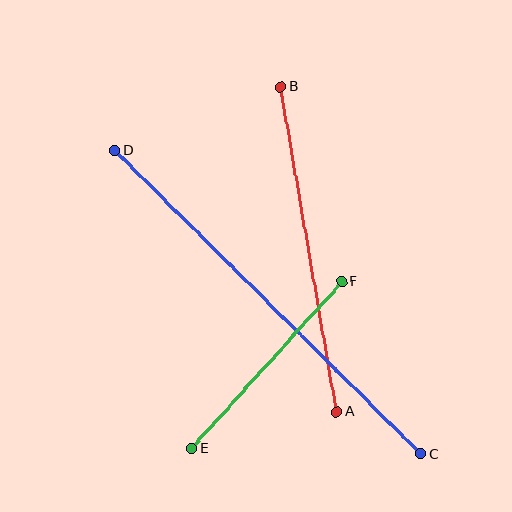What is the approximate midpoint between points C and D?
The midpoint is at approximately (267, 302) pixels.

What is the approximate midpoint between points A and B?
The midpoint is at approximately (309, 249) pixels.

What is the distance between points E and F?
The distance is approximately 225 pixels.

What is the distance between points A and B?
The distance is approximately 330 pixels.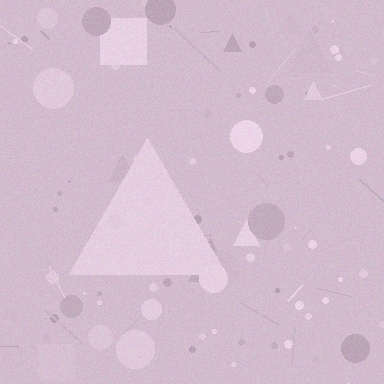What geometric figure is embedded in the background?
A triangle is embedded in the background.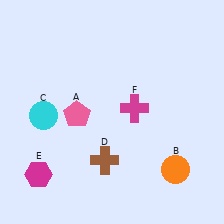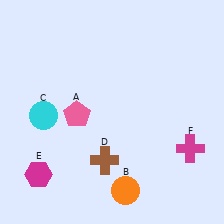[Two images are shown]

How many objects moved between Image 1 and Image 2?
2 objects moved between the two images.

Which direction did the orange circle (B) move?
The orange circle (B) moved left.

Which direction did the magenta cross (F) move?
The magenta cross (F) moved right.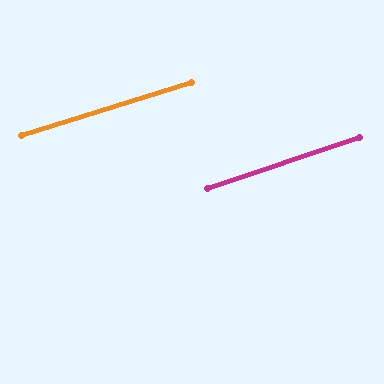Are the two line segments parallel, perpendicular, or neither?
Parallel — their directions differ by only 1.3°.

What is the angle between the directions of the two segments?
Approximately 1 degree.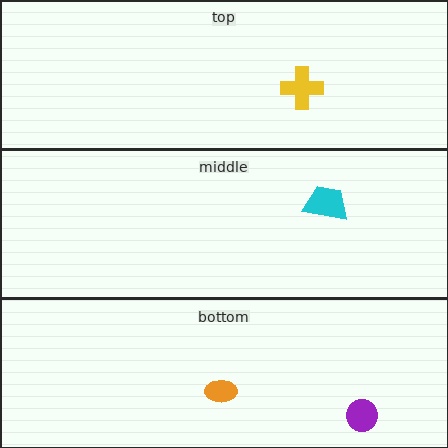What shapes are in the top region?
The yellow cross.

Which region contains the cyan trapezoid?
The middle region.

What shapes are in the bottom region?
The purple circle, the orange ellipse.